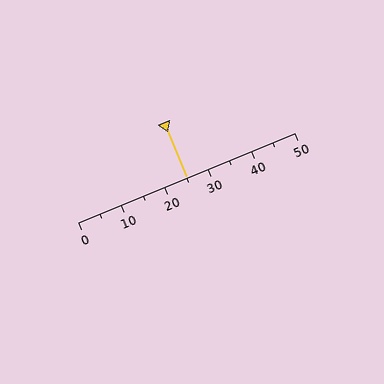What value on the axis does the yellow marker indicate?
The marker indicates approximately 25.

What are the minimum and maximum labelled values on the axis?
The axis runs from 0 to 50.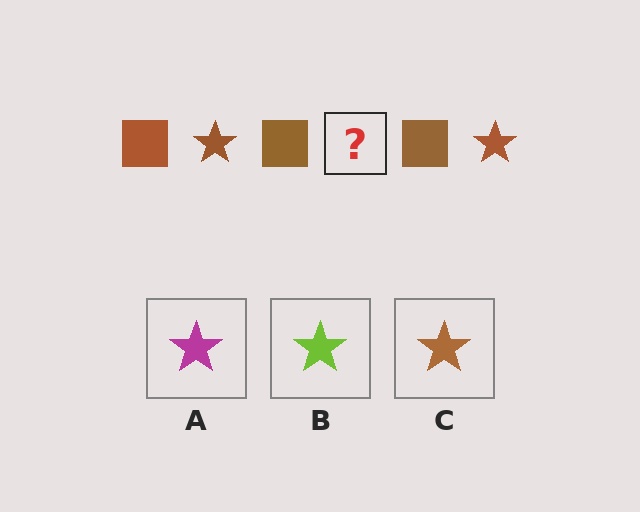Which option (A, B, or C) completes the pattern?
C.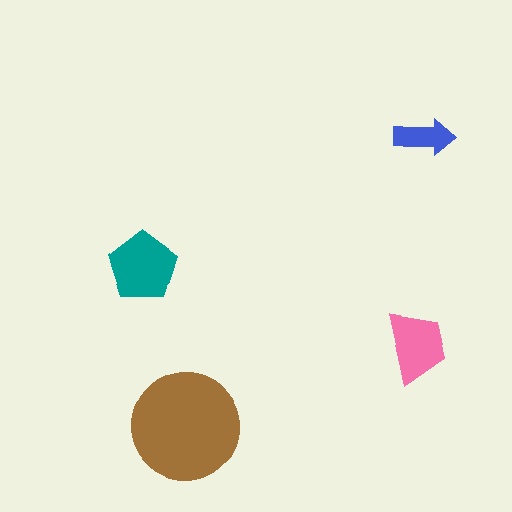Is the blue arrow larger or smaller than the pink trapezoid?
Smaller.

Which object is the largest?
The brown circle.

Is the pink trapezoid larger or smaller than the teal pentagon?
Smaller.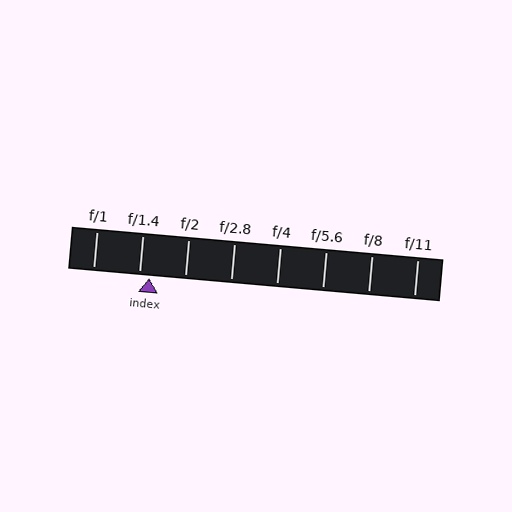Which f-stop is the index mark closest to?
The index mark is closest to f/1.4.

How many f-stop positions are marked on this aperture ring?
There are 8 f-stop positions marked.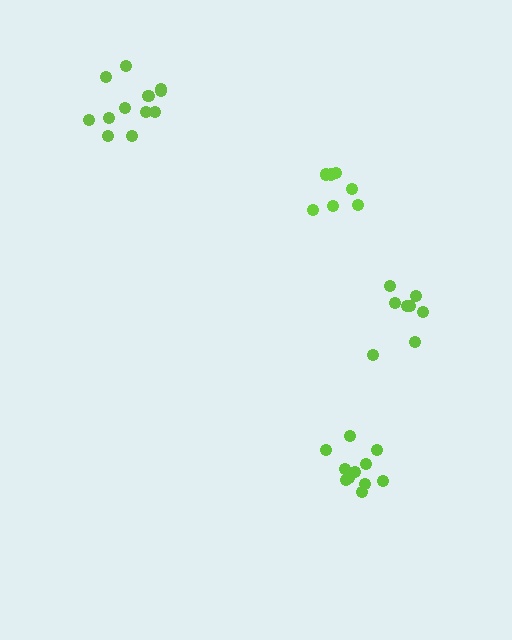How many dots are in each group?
Group 1: 7 dots, Group 2: 12 dots, Group 3: 11 dots, Group 4: 8 dots (38 total).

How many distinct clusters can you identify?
There are 4 distinct clusters.